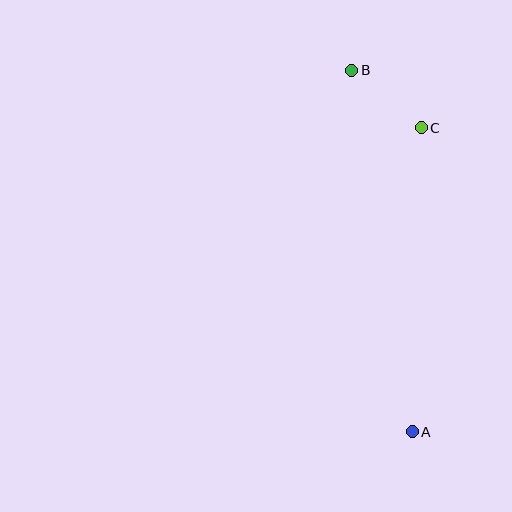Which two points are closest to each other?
Points B and C are closest to each other.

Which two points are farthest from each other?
Points A and B are farthest from each other.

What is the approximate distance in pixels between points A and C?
The distance between A and C is approximately 304 pixels.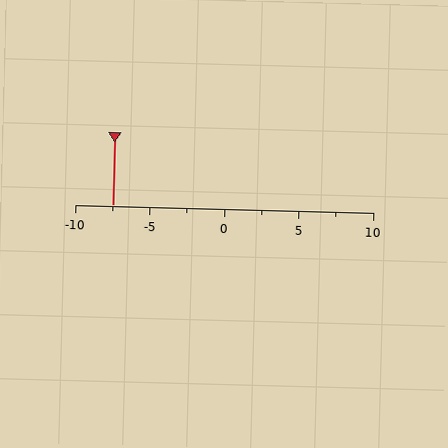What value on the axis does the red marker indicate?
The marker indicates approximately -7.5.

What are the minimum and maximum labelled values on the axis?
The axis runs from -10 to 10.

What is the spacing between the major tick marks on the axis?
The major ticks are spaced 5 apart.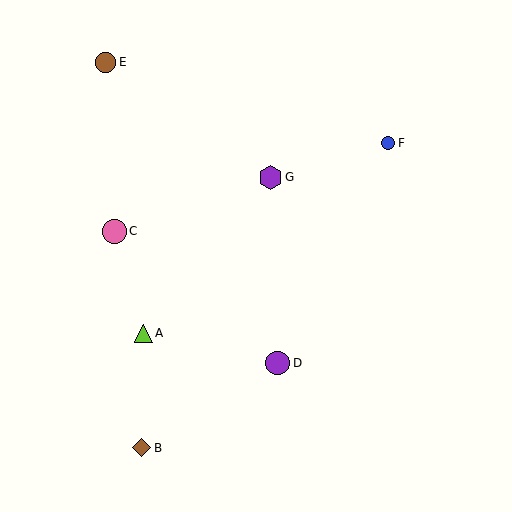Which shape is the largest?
The pink circle (labeled C) is the largest.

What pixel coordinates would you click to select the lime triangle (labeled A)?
Click at (144, 333) to select the lime triangle A.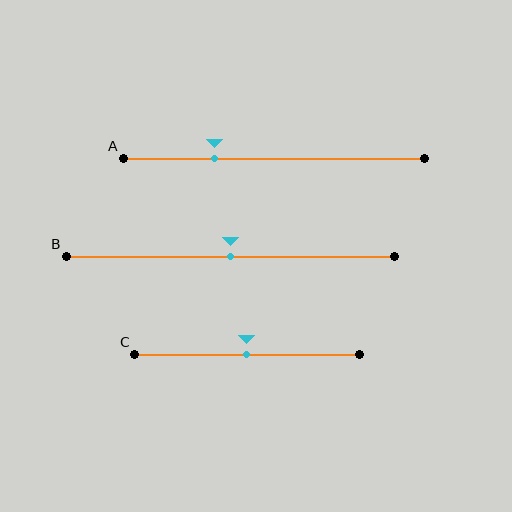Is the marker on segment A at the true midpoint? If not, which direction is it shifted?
No, the marker on segment A is shifted to the left by about 20% of the segment length.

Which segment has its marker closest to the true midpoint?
Segment B has its marker closest to the true midpoint.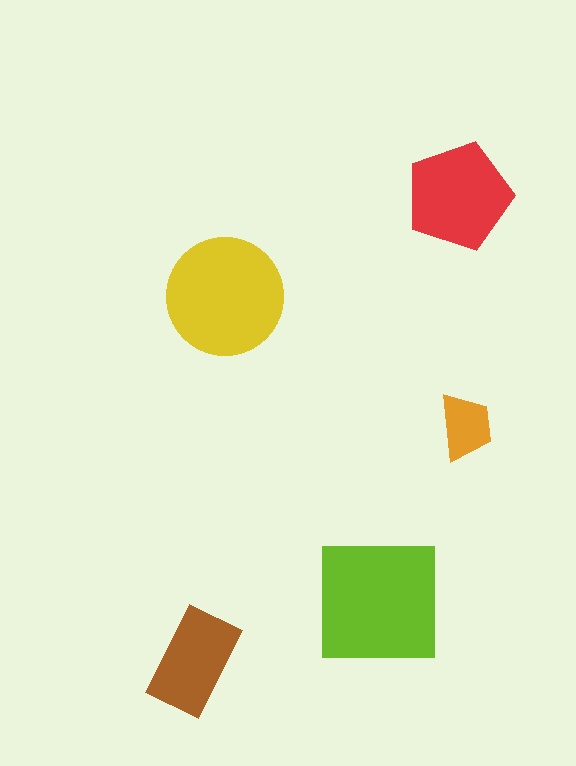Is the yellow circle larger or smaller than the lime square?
Smaller.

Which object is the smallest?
The orange trapezoid.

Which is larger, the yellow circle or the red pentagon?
The yellow circle.